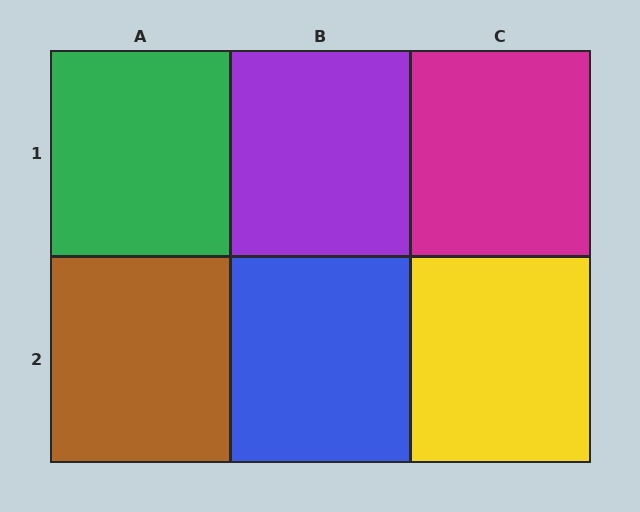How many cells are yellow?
1 cell is yellow.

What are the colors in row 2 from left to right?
Brown, blue, yellow.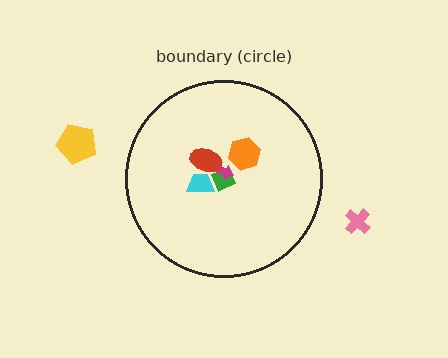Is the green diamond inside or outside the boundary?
Inside.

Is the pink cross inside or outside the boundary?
Outside.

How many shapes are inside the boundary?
5 inside, 2 outside.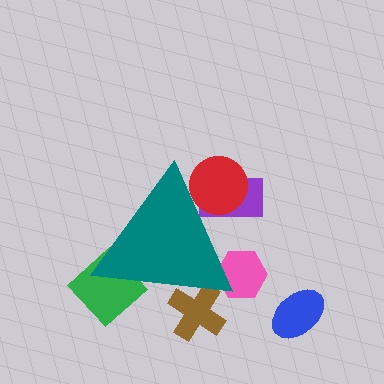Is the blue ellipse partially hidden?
No, the blue ellipse is fully visible.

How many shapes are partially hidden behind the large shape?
5 shapes are partially hidden.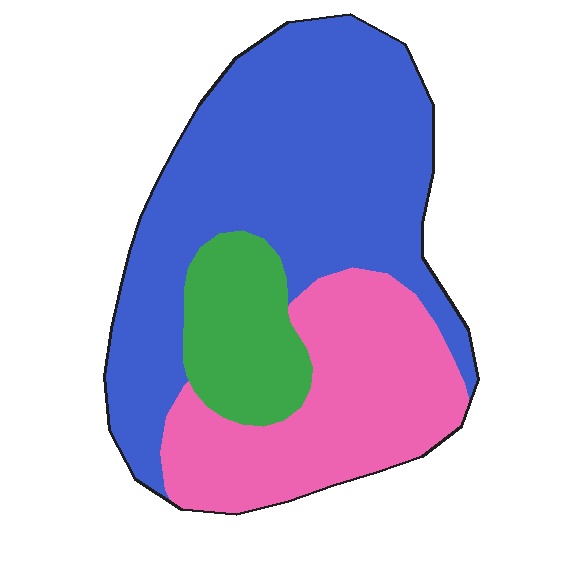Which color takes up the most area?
Blue, at roughly 55%.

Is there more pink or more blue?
Blue.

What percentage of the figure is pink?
Pink takes up between a quarter and a half of the figure.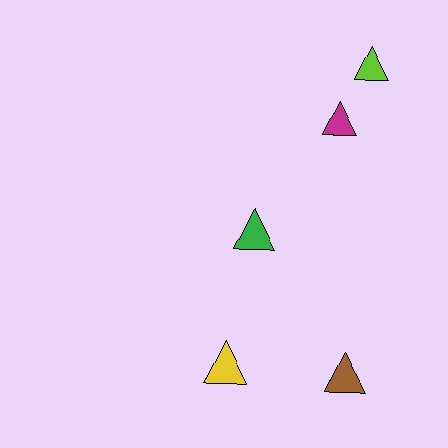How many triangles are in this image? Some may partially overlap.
There are 5 triangles.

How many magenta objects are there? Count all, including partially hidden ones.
There is 1 magenta object.